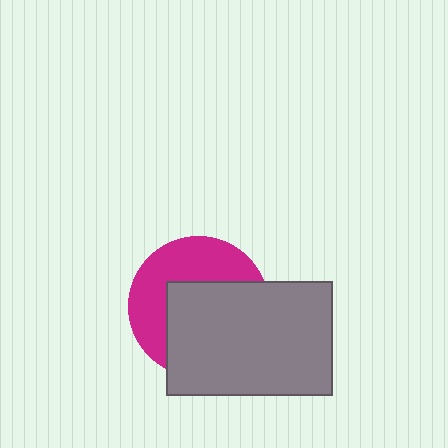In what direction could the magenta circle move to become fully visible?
The magenta circle could move toward the upper-left. That would shift it out from behind the gray rectangle entirely.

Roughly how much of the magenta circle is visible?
A small part of it is visible (roughly 44%).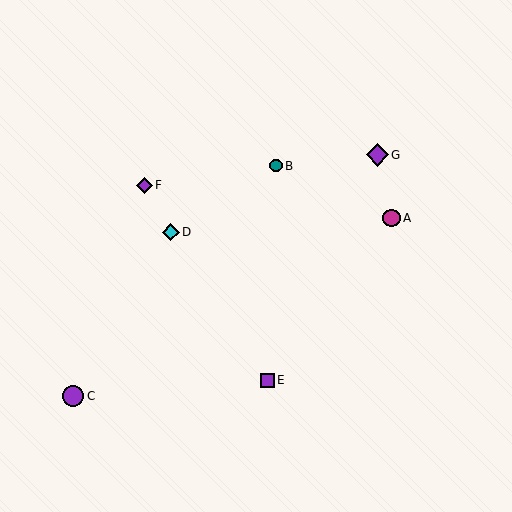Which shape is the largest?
The purple diamond (labeled G) is the largest.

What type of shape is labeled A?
Shape A is a magenta circle.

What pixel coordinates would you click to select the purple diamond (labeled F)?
Click at (144, 185) to select the purple diamond F.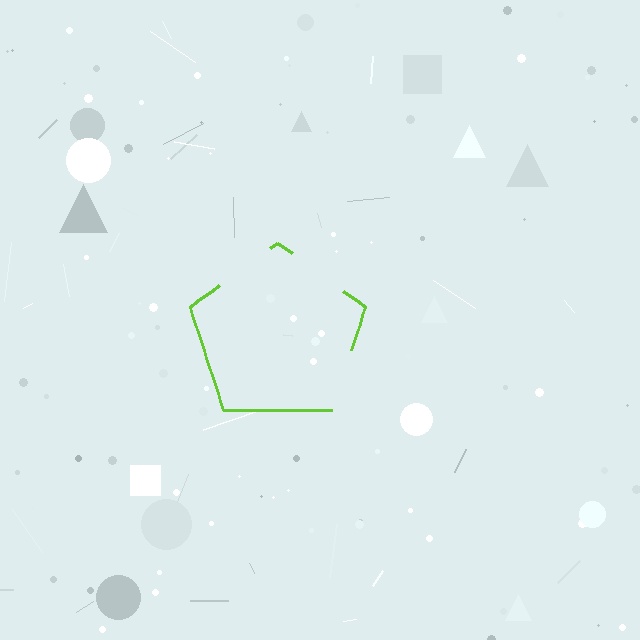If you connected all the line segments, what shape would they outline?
They would outline a pentagon.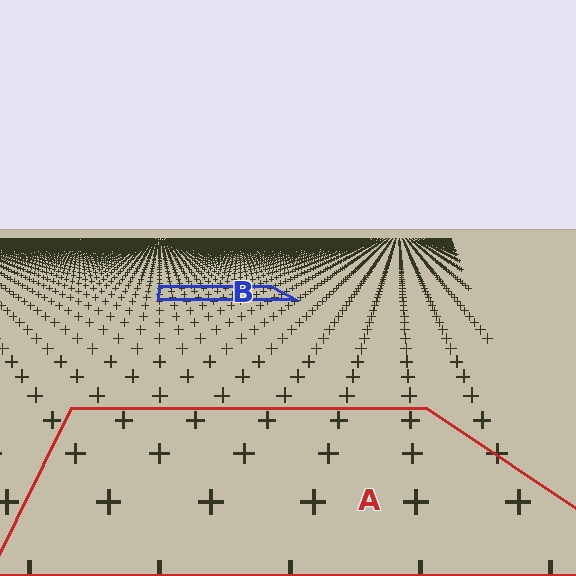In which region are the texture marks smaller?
The texture marks are smaller in region B, because it is farther away.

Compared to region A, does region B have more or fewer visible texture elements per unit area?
Region B has more texture elements per unit area — they are packed more densely because it is farther away.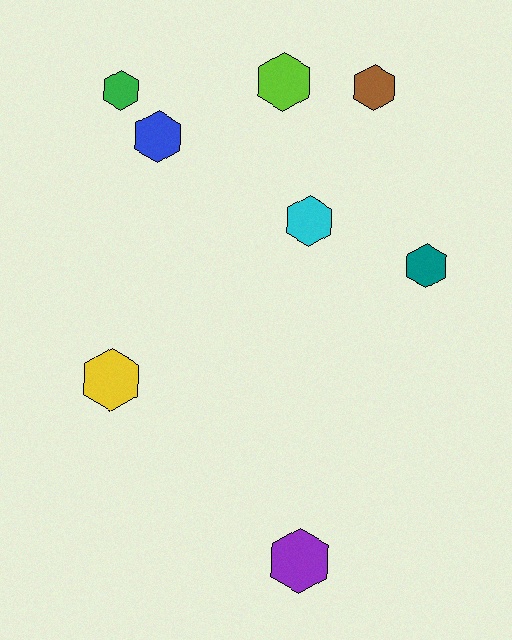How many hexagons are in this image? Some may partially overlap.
There are 8 hexagons.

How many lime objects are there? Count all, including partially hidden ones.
There is 1 lime object.